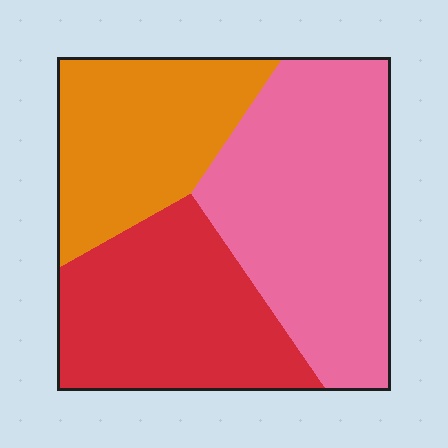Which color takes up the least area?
Orange, at roughly 25%.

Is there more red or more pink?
Pink.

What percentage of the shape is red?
Red covers 31% of the shape.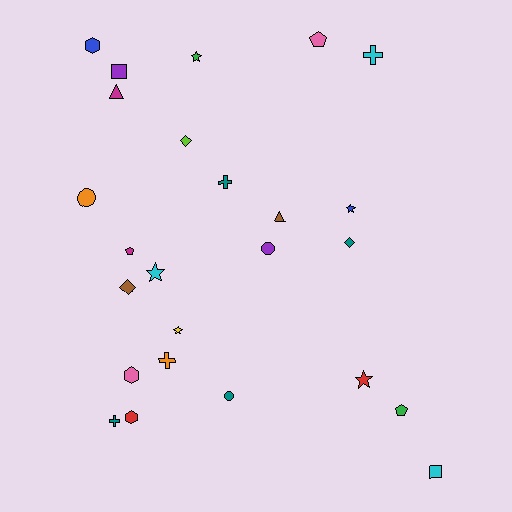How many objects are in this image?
There are 25 objects.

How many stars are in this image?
There are 5 stars.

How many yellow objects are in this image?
There is 1 yellow object.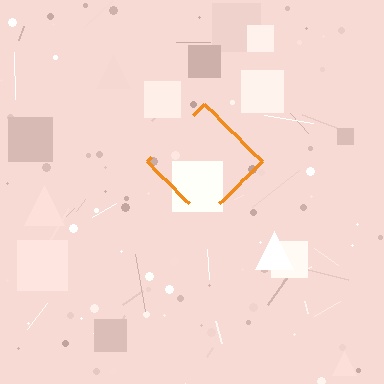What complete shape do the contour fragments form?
The contour fragments form a diamond.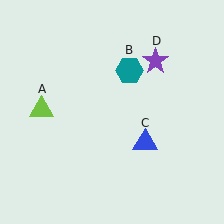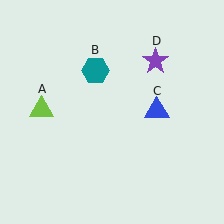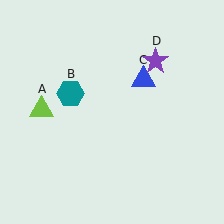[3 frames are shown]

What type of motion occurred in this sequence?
The teal hexagon (object B), blue triangle (object C) rotated counterclockwise around the center of the scene.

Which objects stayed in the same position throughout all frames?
Lime triangle (object A) and purple star (object D) remained stationary.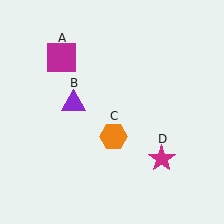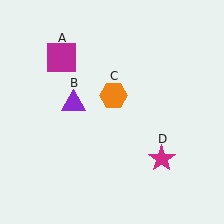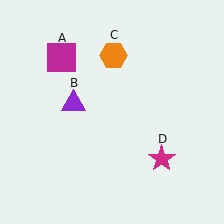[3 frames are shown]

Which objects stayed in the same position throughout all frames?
Magenta square (object A) and purple triangle (object B) and magenta star (object D) remained stationary.